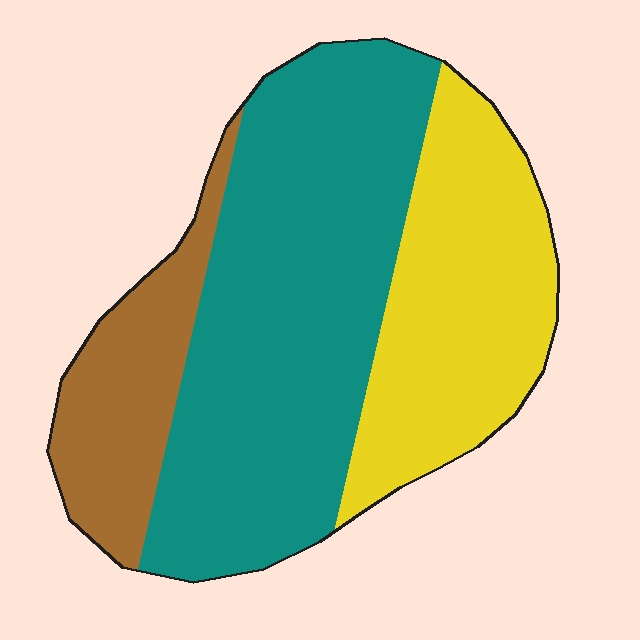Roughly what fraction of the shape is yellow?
Yellow covers 30% of the shape.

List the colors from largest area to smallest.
From largest to smallest: teal, yellow, brown.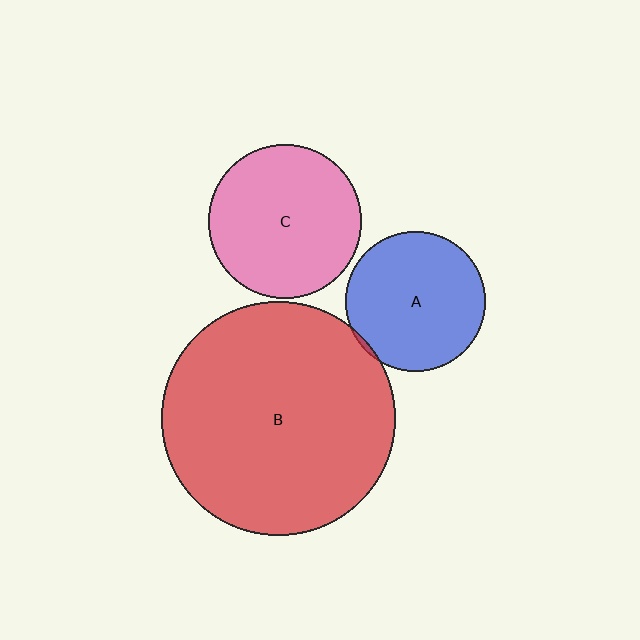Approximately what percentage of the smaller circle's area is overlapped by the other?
Approximately 5%.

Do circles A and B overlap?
Yes.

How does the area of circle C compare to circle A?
Approximately 1.2 times.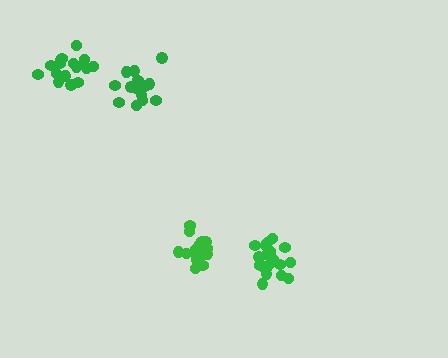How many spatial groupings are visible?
There are 4 spatial groupings.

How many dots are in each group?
Group 1: 15 dots, Group 2: 18 dots, Group 3: 19 dots, Group 4: 15 dots (67 total).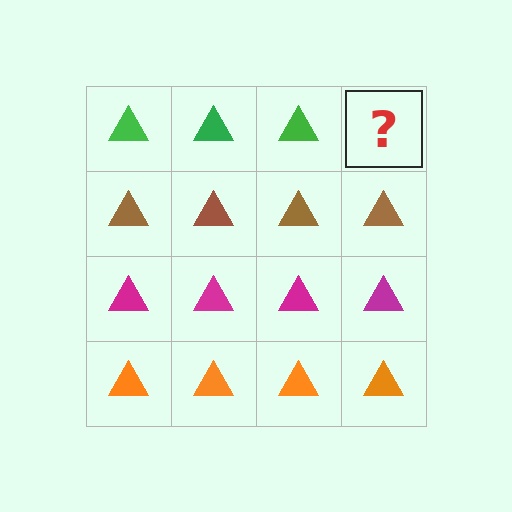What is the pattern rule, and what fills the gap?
The rule is that each row has a consistent color. The gap should be filled with a green triangle.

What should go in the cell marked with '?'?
The missing cell should contain a green triangle.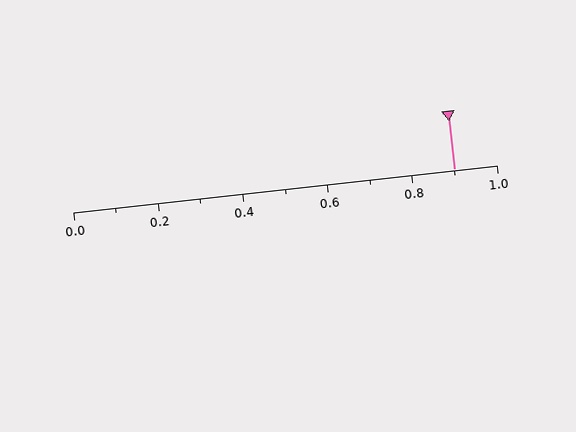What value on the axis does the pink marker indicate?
The marker indicates approximately 0.9.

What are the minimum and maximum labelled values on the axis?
The axis runs from 0.0 to 1.0.